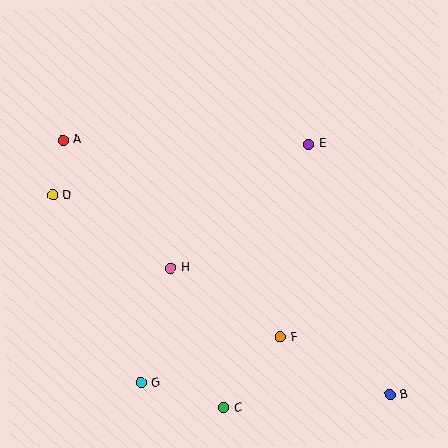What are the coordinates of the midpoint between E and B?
The midpoint between E and B is at (349, 269).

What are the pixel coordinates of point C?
Point C is at (224, 408).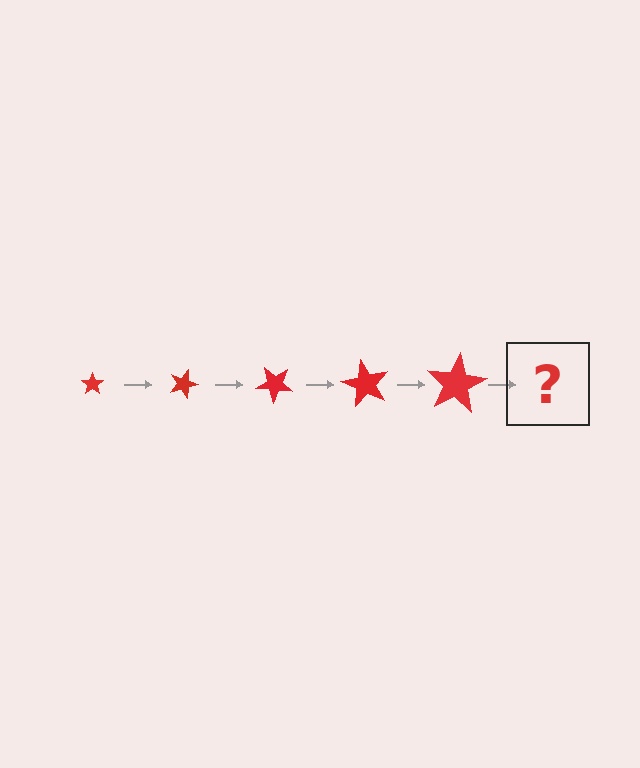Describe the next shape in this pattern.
It should be a star, larger than the previous one and rotated 100 degrees from the start.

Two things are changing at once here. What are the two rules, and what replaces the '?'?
The two rules are that the star grows larger each step and it rotates 20 degrees each step. The '?' should be a star, larger than the previous one and rotated 100 degrees from the start.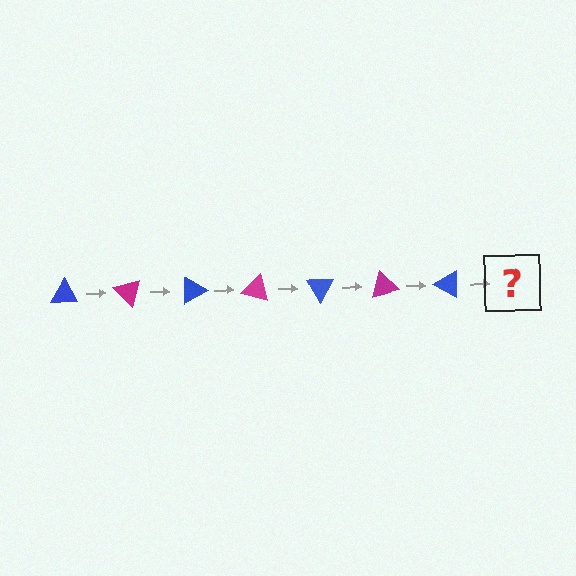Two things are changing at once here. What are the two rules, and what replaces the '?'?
The two rules are that it rotates 45 degrees each step and the color cycles through blue and magenta. The '?' should be a magenta triangle, rotated 315 degrees from the start.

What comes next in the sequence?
The next element should be a magenta triangle, rotated 315 degrees from the start.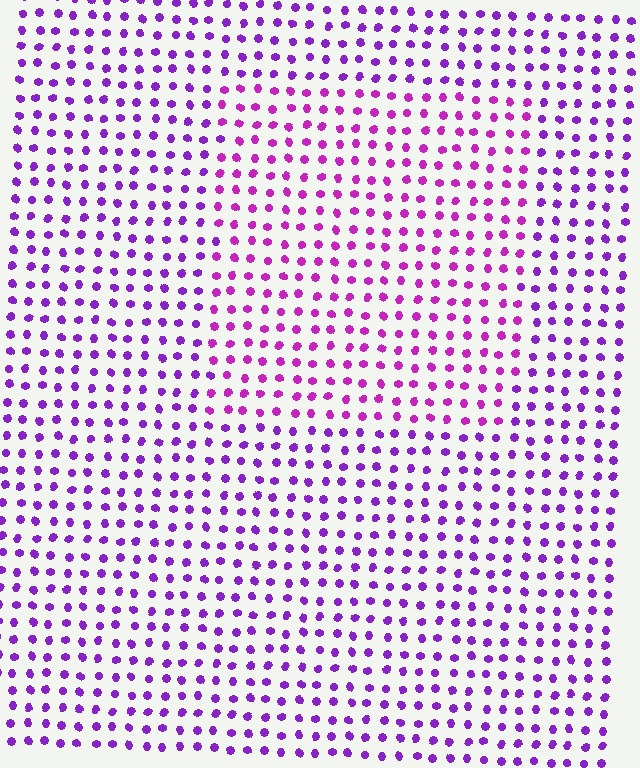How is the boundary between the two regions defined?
The boundary is defined purely by a slight shift in hue (about 26 degrees). Spacing, size, and orientation are identical on both sides.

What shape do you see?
I see a rectangle.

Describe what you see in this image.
The image is filled with small purple elements in a uniform arrangement. A rectangle-shaped region is visible where the elements are tinted to a slightly different hue, forming a subtle color boundary.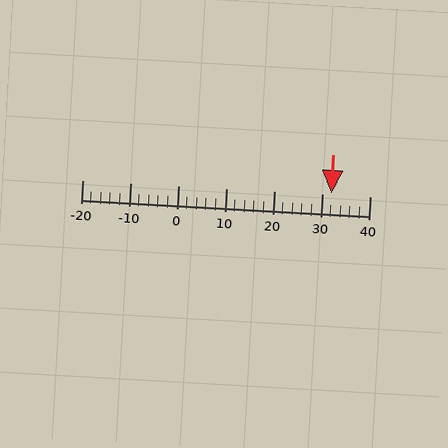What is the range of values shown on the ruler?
The ruler shows values from -20 to 40.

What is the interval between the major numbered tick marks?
The major tick marks are spaced 10 units apart.